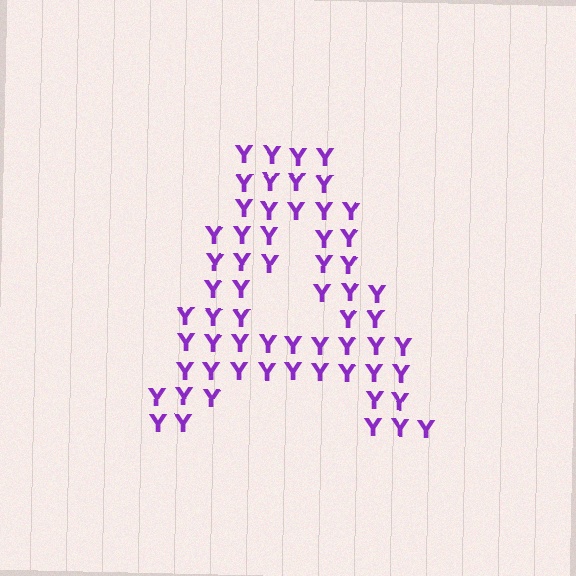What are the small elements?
The small elements are letter Y's.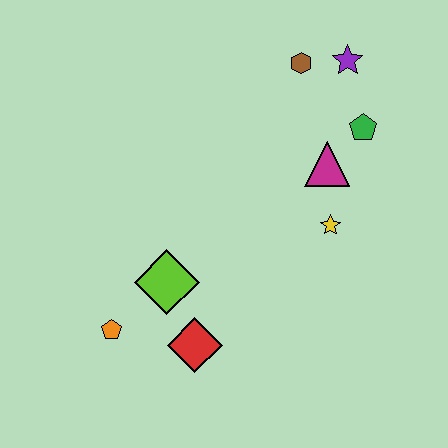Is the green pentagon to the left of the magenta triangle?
No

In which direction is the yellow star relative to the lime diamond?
The yellow star is to the right of the lime diamond.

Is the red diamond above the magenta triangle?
No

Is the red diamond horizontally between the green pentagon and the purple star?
No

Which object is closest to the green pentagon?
The magenta triangle is closest to the green pentagon.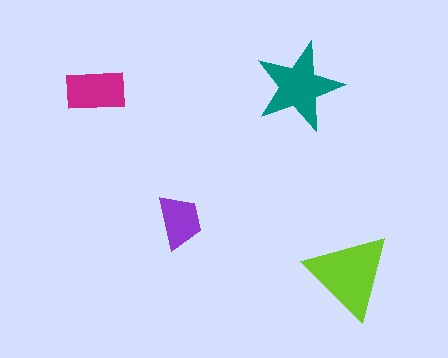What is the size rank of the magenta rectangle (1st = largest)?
3rd.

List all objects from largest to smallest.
The lime triangle, the teal star, the magenta rectangle, the purple trapezoid.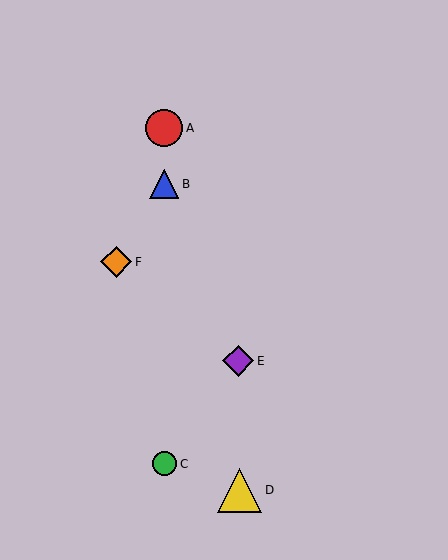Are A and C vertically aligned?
Yes, both are at x≈164.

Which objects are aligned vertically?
Objects A, B, C are aligned vertically.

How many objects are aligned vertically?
3 objects (A, B, C) are aligned vertically.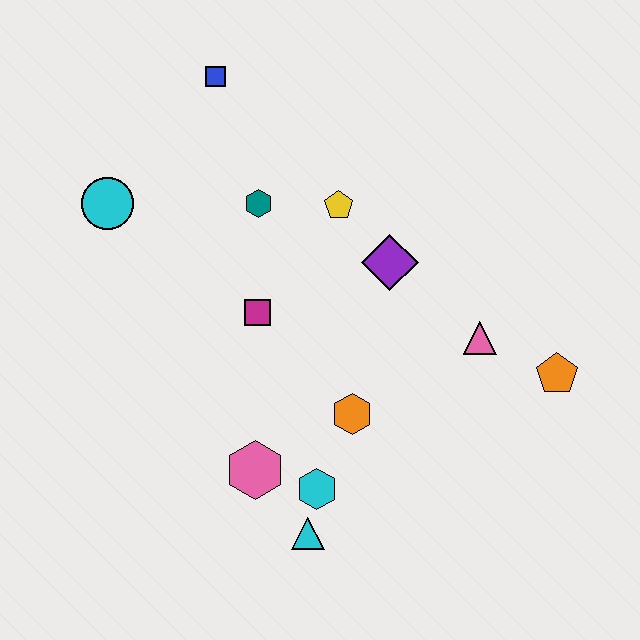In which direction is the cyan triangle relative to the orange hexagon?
The cyan triangle is below the orange hexagon.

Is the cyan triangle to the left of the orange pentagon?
Yes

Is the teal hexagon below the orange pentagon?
No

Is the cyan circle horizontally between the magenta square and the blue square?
No